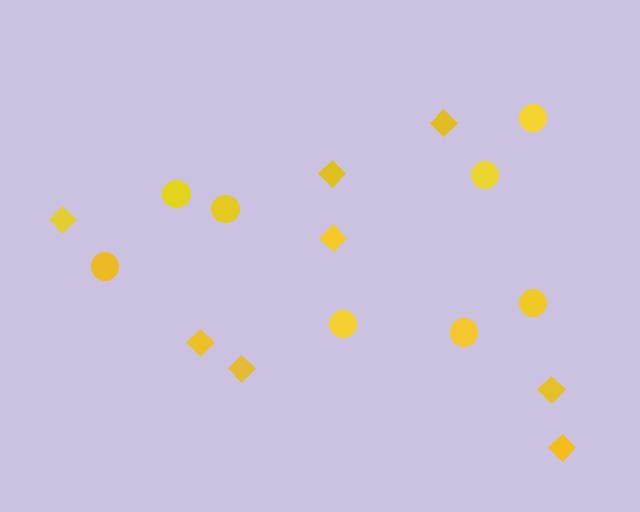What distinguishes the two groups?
There are 2 groups: one group of circles (8) and one group of diamonds (8).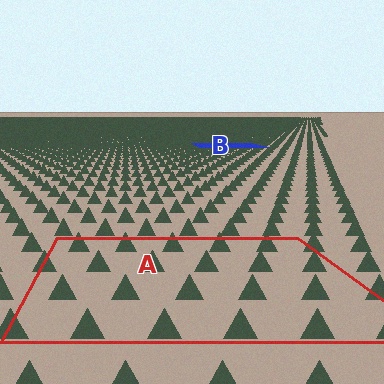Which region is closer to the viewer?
Region A is closer. The texture elements there are larger and more spread out.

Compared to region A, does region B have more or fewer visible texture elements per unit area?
Region B has more texture elements per unit area — they are packed more densely because it is farther away.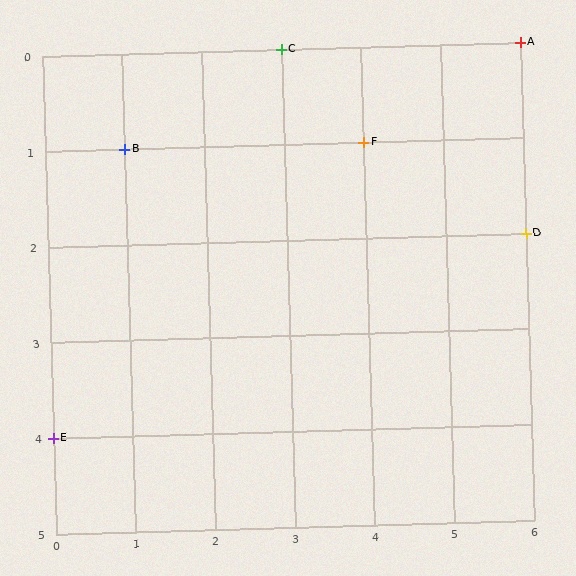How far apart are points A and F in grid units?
Points A and F are 2 columns and 1 row apart (about 2.2 grid units diagonally).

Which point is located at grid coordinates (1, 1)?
Point B is at (1, 1).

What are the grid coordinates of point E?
Point E is at grid coordinates (0, 4).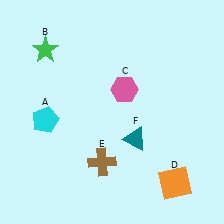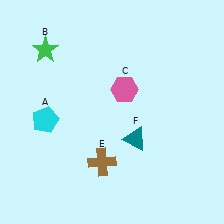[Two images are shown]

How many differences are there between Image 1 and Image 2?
There is 1 difference between the two images.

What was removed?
The orange square (D) was removed in Image 2.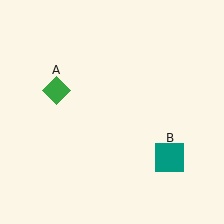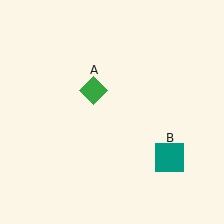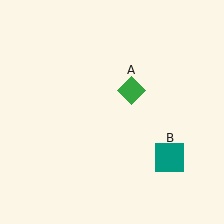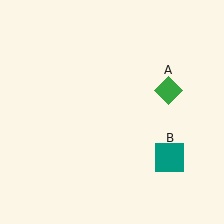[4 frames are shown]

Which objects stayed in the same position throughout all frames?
Teal square (object B) remained stationary.